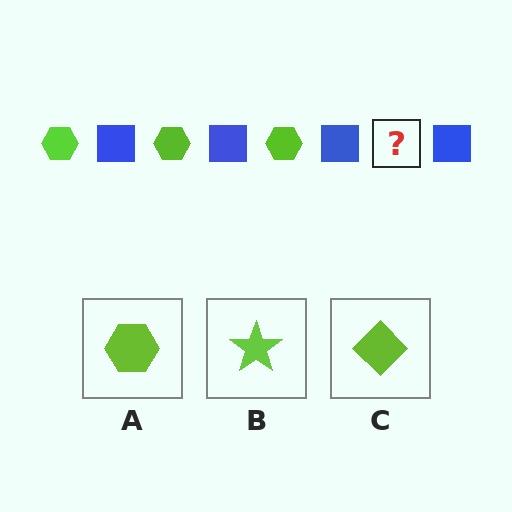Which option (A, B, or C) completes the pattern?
A.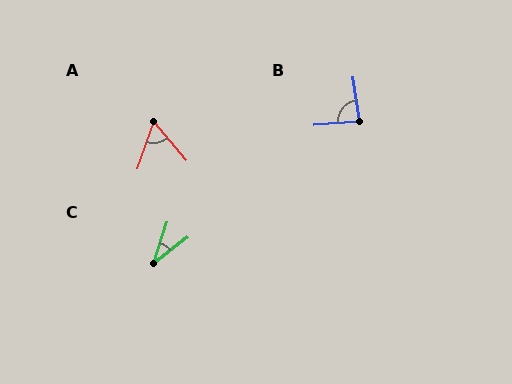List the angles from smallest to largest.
C (35°), A (58°), B (86°).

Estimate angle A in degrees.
Approximately 58 degrees.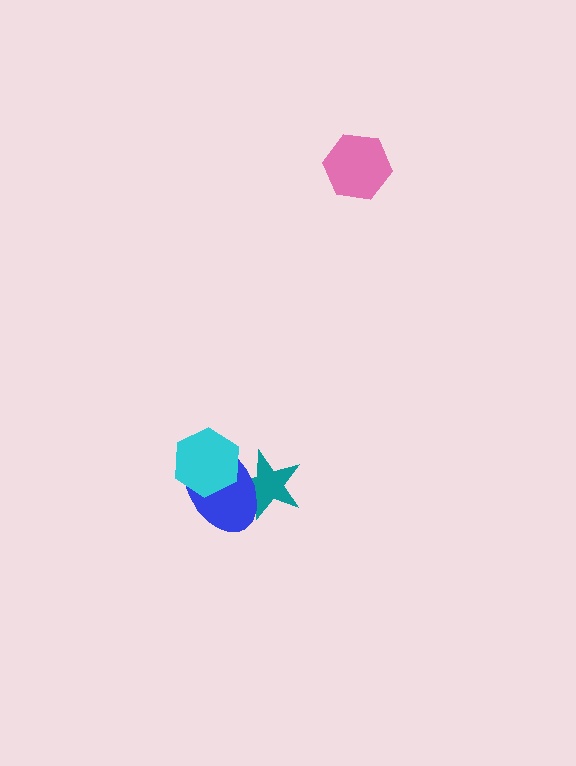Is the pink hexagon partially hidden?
No, no other shape covers it.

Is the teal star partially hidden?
Yes, it is partially covered by another shape.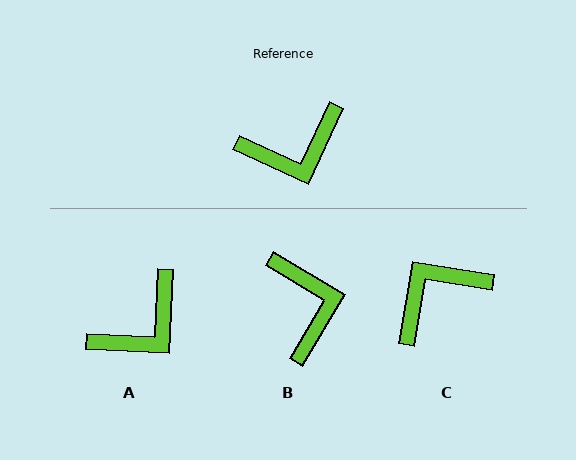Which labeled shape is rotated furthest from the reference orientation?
C, about 165 degrees away.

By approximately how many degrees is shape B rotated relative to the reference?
Approximately 84 degrees counter-clockwise.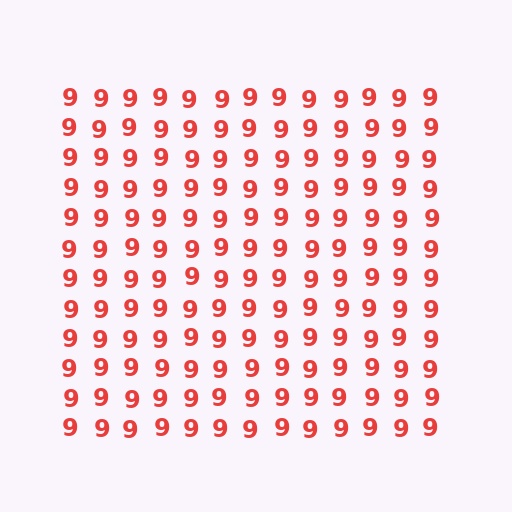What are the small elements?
The small elements are digit 9's.